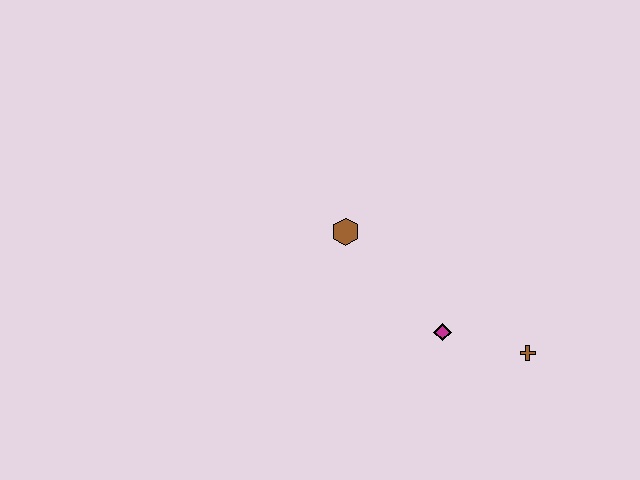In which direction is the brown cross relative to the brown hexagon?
The brown cross is to the right of the brown hexagon.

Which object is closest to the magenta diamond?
The brown cross is closest to the magenta diamond.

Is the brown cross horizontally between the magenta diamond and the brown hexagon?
No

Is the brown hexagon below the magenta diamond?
No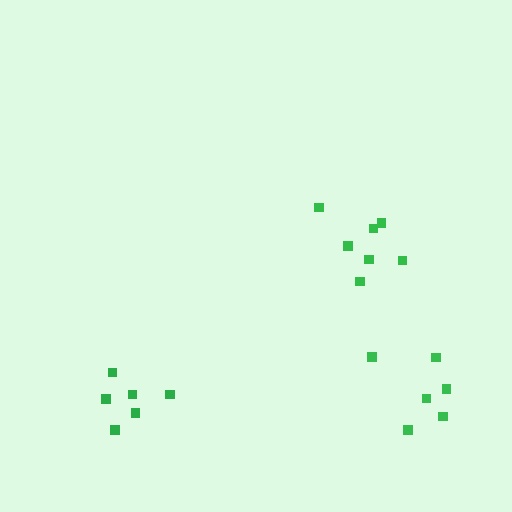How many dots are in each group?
Group 1: 6 dots, Group 2: 7 dots, Group 3: 6 dots (19 total).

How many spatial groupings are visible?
There are 3 spatial groupings.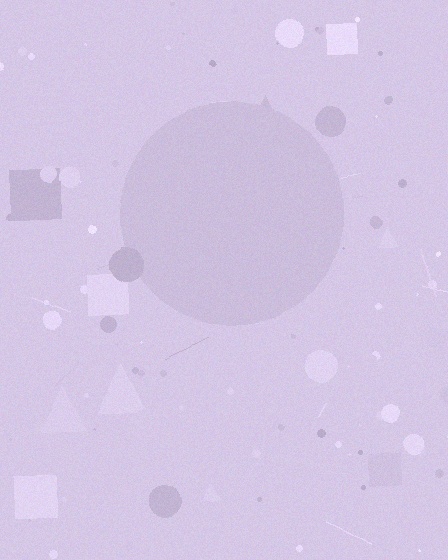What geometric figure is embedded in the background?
A circle is embedded in the background.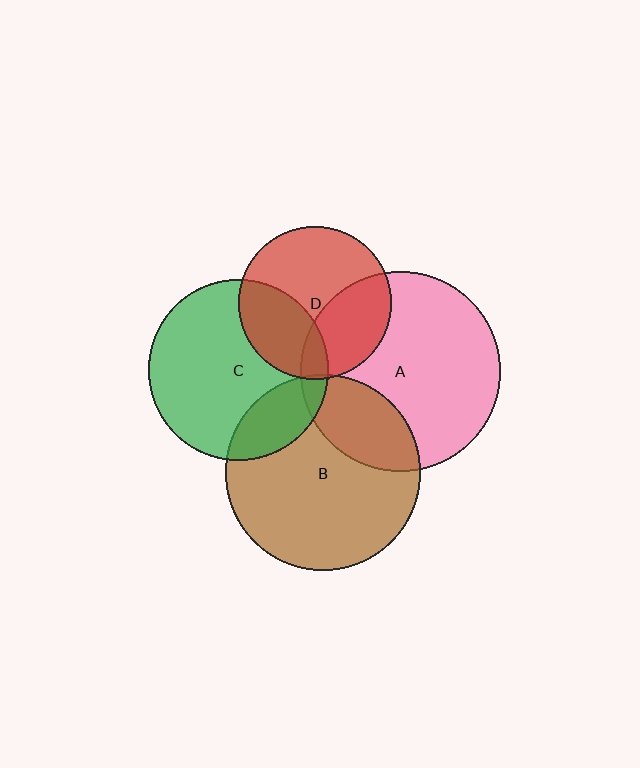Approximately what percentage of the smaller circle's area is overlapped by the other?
Approximately 10%.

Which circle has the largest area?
Circle A (pink).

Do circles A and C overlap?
Yes.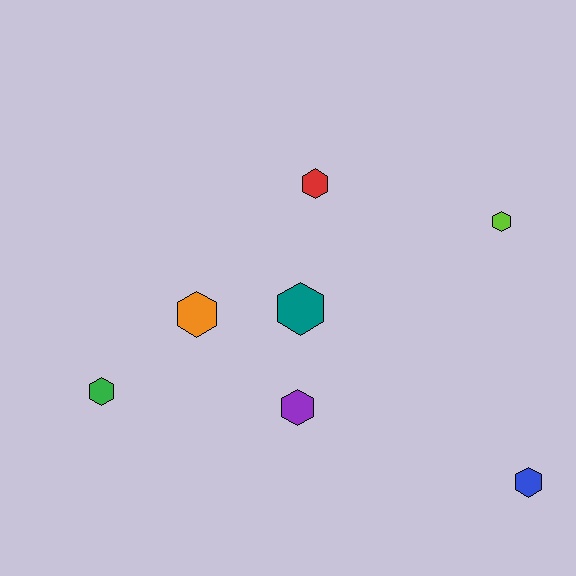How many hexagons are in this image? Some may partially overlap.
There are 7 hexagons.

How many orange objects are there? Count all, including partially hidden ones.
There is 1 orange object.